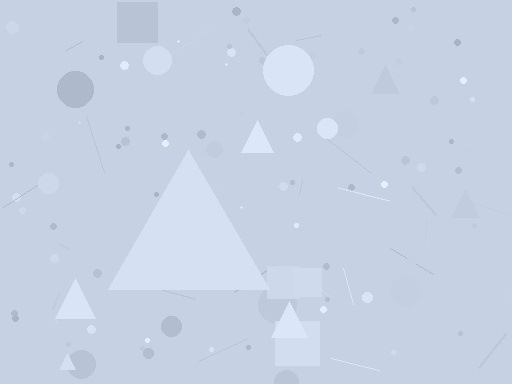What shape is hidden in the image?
A triangle is hidden in the image.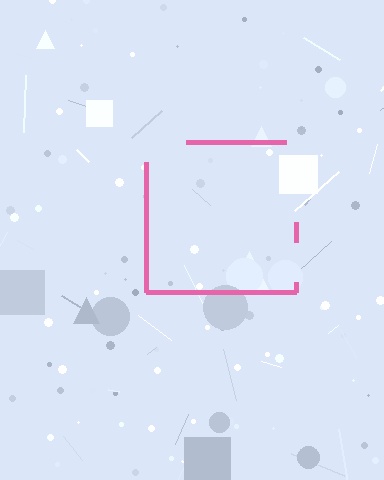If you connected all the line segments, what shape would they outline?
They would outline a square.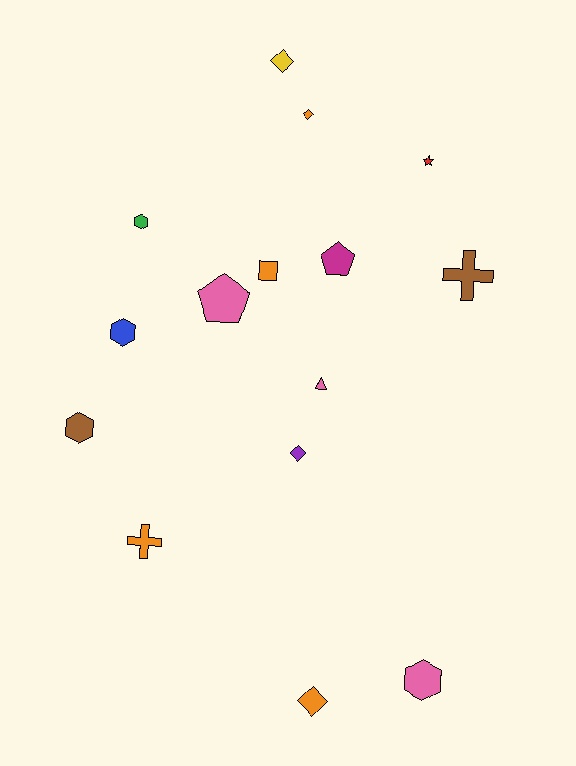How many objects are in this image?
There are 15 objects.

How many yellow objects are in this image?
There is 1 yellow object.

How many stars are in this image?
There is 1 star.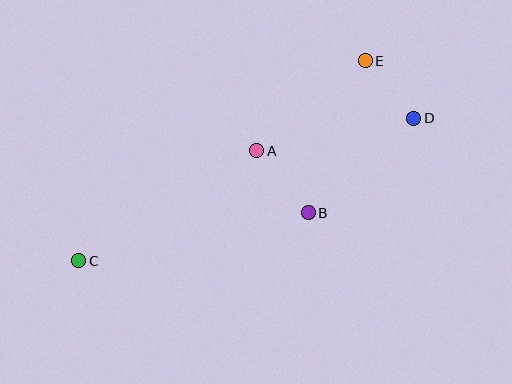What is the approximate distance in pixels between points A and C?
The distance between A and C is approximately 210 pixels.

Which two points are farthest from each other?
Points C and D are farthest from each other.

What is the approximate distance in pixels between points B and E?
The distance between B and E is approximately 163 pixels.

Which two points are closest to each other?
Points D and E are closest to each other.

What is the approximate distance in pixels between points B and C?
The distance between B and C is approximately 234 pixels.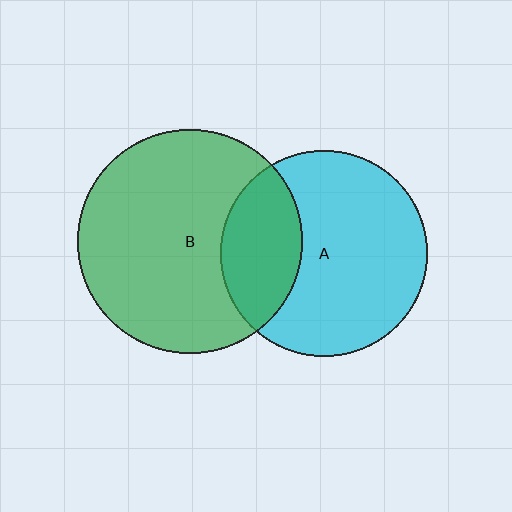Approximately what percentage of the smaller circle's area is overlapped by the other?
Approximately 30%.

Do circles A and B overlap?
Yes.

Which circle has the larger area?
Circle B (green).